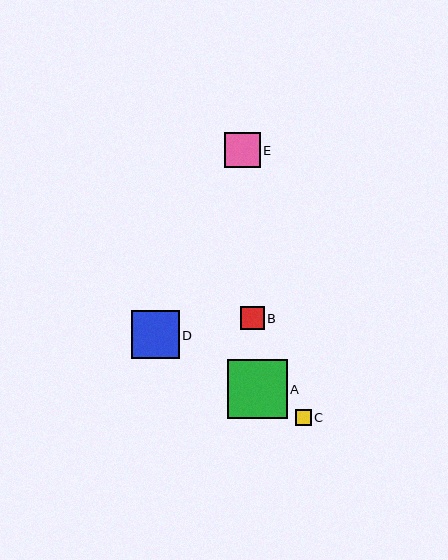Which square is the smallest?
Square C is the smallest with a size of approximately 16 pixels.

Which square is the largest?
Square A is the largest with a size of approximately 59 pixels.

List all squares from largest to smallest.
From largest to smallest: A, D, E, B, C.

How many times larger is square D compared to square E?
Square D is approximately 1.4 times the size of square E.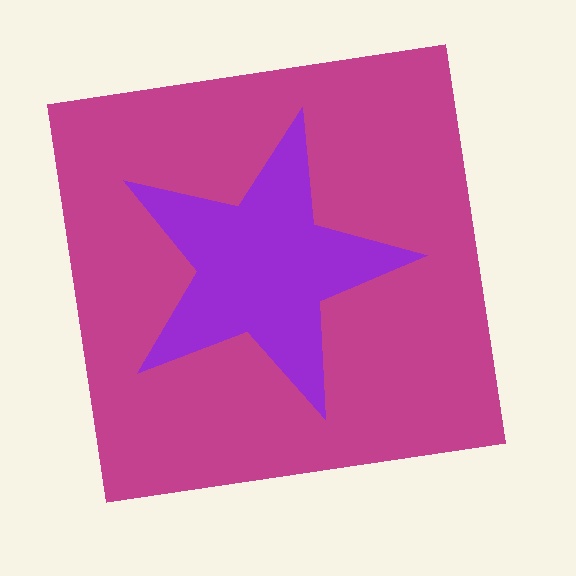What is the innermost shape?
The purple star.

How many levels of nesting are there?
2.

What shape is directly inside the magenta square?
The purple star.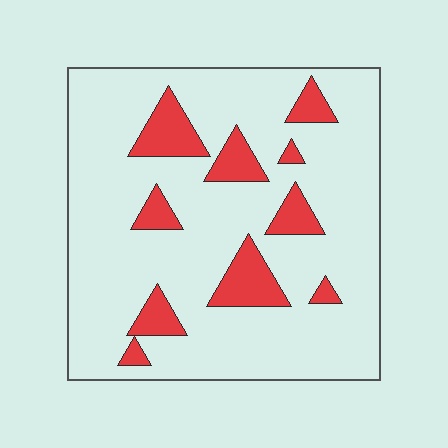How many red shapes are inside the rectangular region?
10.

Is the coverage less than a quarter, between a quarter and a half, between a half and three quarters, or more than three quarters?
Less than a quarter.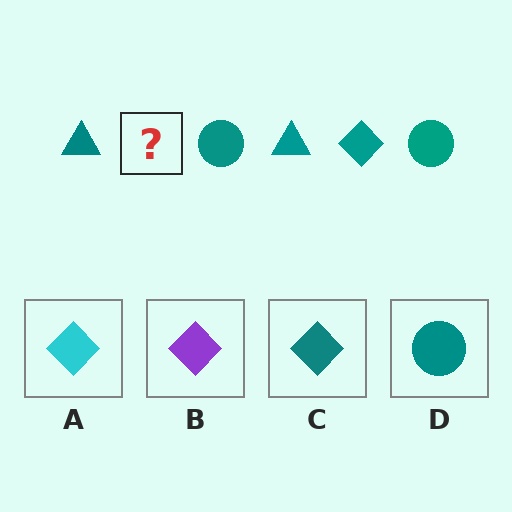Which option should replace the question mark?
Option C.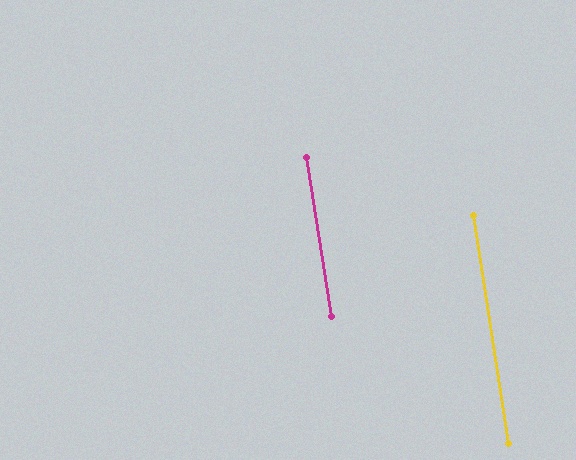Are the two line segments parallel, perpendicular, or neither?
Parallel — their directions differ by only 0.0°.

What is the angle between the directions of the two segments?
Approximately 0 degrees.